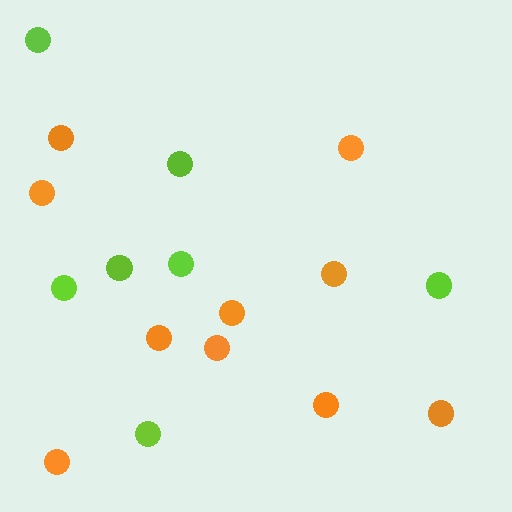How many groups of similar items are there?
There are 2 groups: one group of orange circles (10) and one group of lime circles (7).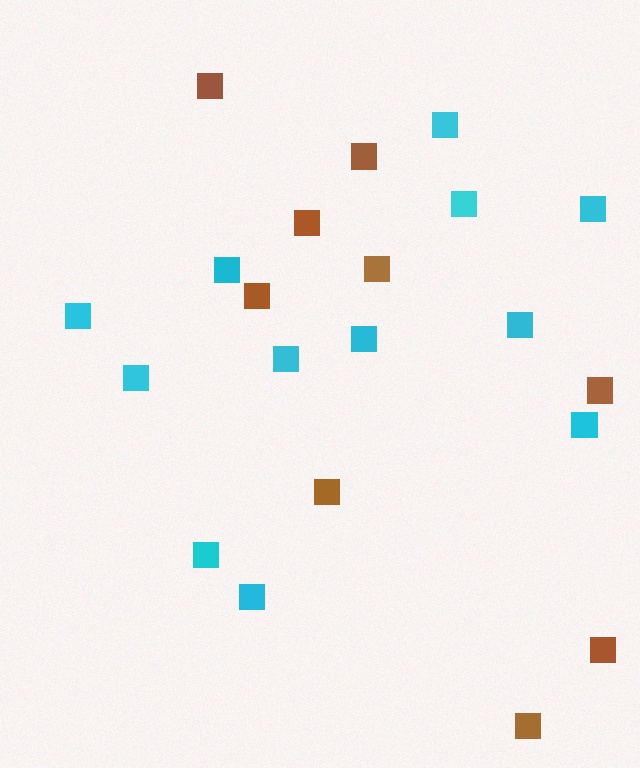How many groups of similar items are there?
There are 2 groups: one group of cyan squares (12) and one group of brown squares (9).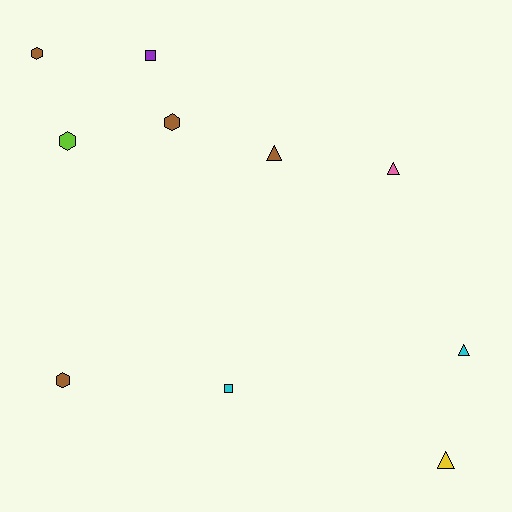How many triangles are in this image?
There are 4 triangles.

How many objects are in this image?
There are 10 objects.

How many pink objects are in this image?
There is 1 pink object.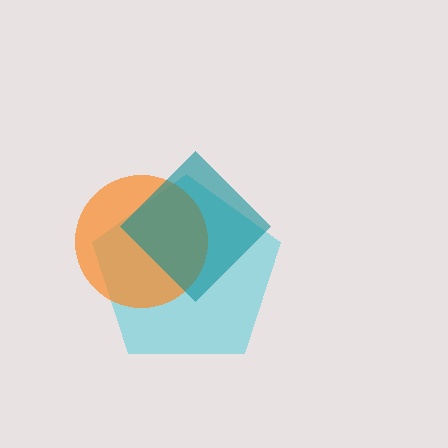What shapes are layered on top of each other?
The layered shapes are: a cyan pentagon, an orange circle, a teal diamond.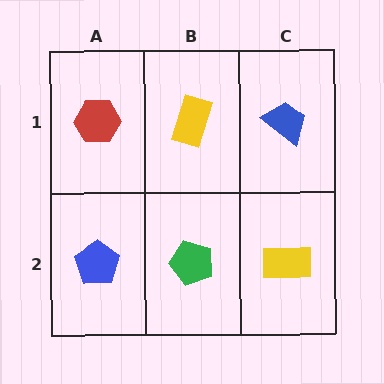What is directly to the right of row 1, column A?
A yellow rectangle.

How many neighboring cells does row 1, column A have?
2.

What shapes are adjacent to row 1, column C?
A yellow rectangle (row 2, column C), a yellow rectangle (row 1, column B).